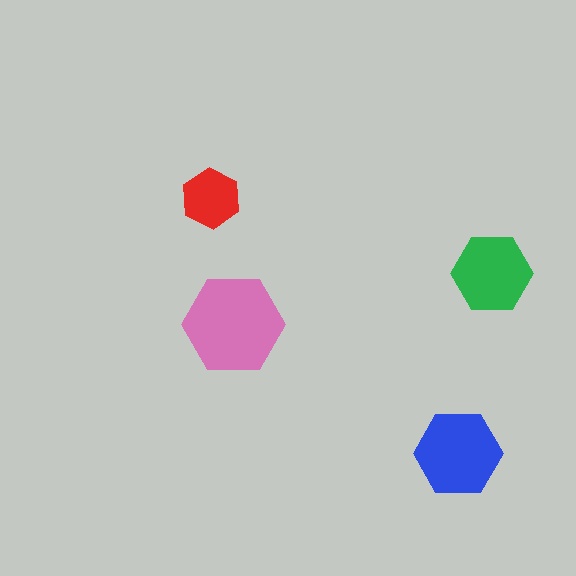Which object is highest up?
The red hexagon is topmost.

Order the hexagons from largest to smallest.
the pink one, the blue one, the green one, the red one.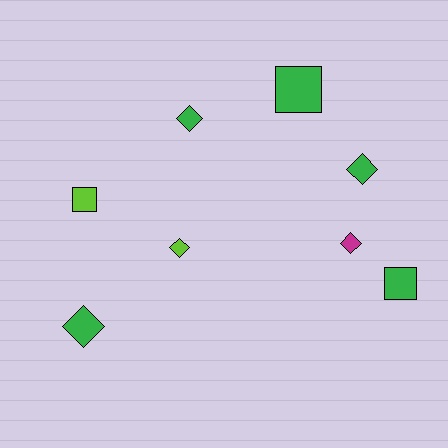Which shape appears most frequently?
Diamond, with 5 objects.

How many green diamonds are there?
There are 3 green diamonds.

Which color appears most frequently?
Green, with 5 objects.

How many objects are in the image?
There are 8 objects.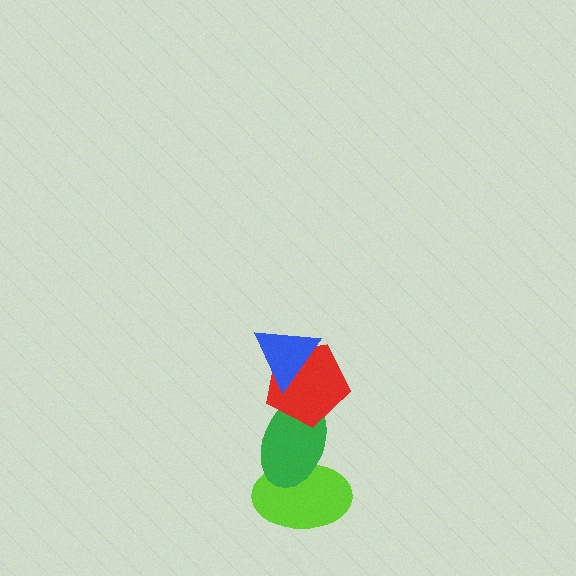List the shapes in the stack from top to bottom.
From top to bottom: the blue triangle, the red pentagon, the green ellipse, the lime ellipse.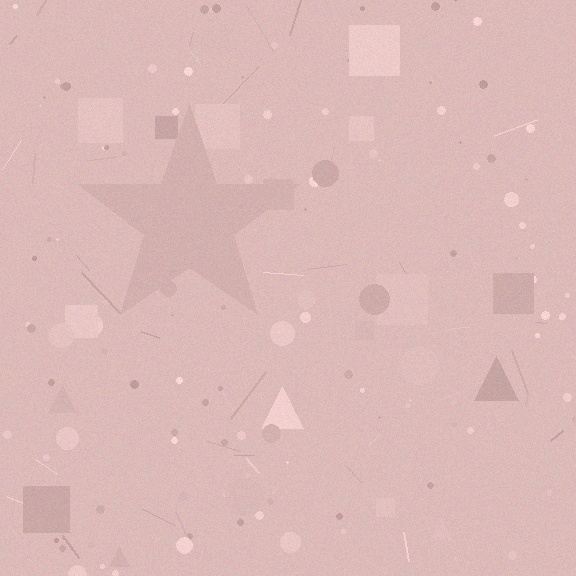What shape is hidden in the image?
A star is hidden in the image.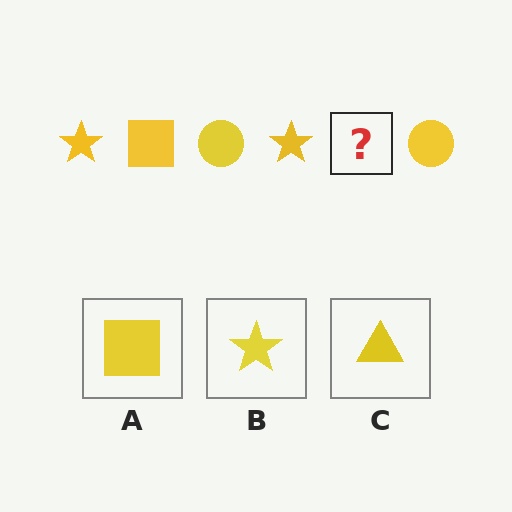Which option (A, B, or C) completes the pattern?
A.